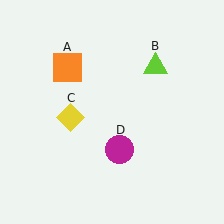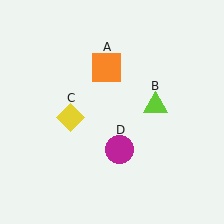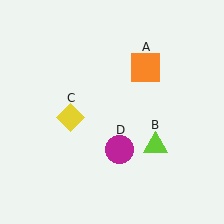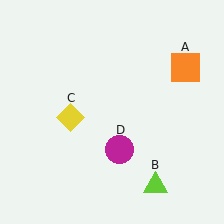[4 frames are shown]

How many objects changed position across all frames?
2 objects changed position: orange square (object A), lime triangle (object B).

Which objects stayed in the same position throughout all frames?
Yellow diamond (object C) and magenta circle (object D) remained stationary.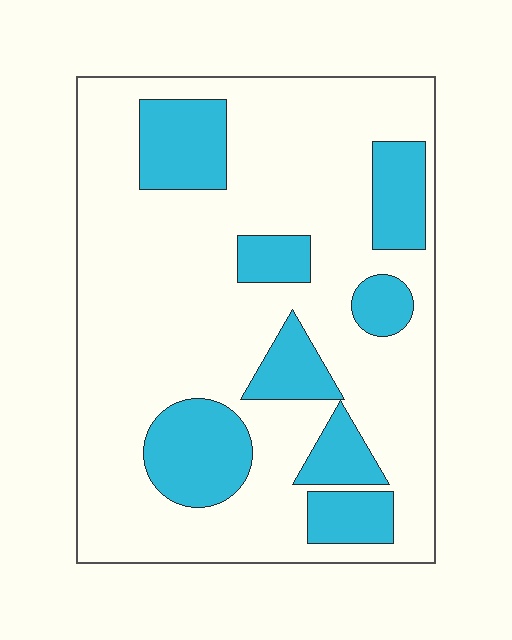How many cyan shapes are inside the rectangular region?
8.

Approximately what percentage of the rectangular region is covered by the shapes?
Approximately 25%.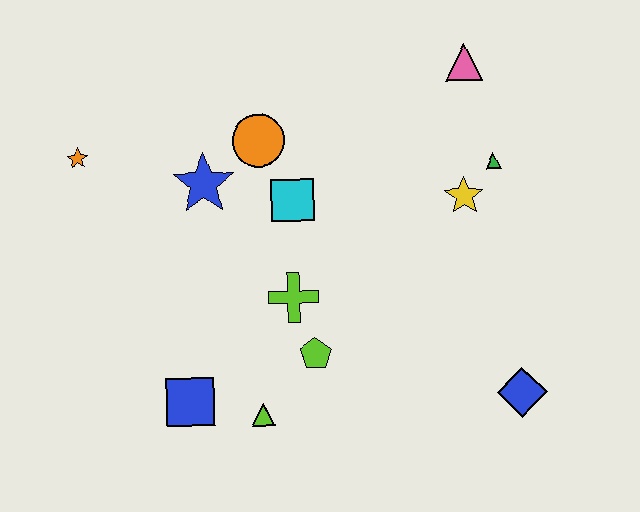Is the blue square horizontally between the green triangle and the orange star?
Yes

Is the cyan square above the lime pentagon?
Yes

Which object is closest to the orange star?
The blue star is closest to the orange star.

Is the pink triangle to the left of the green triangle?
Yes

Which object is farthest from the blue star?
The blue diamond is farthest from the blue star.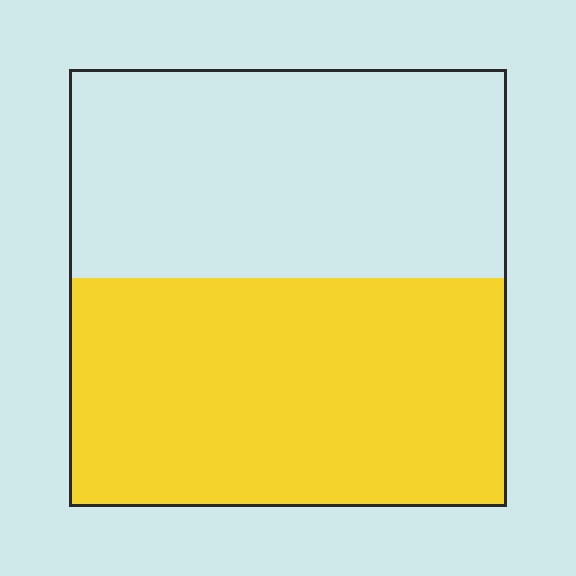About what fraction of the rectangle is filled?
About one half (1/2).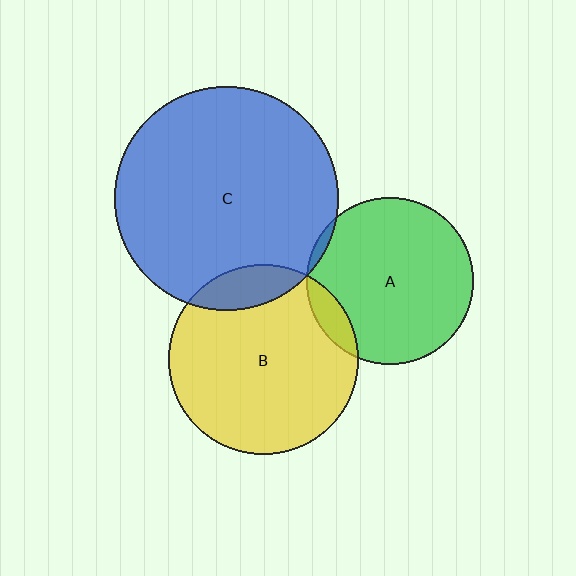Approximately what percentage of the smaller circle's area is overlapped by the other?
Approximately 10%.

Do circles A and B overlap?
Yes.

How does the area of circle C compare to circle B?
Approximately 1.4 times.